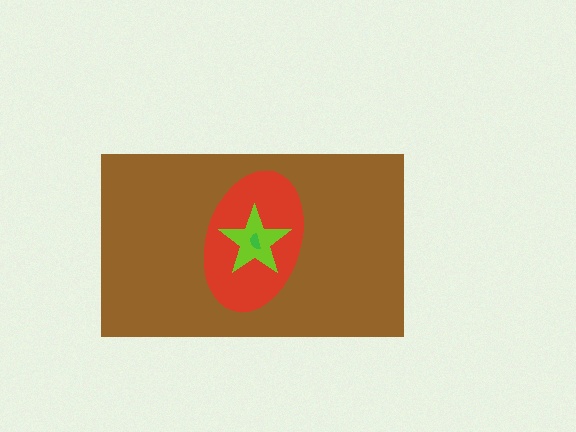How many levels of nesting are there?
4.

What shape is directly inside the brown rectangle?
The red ellipse.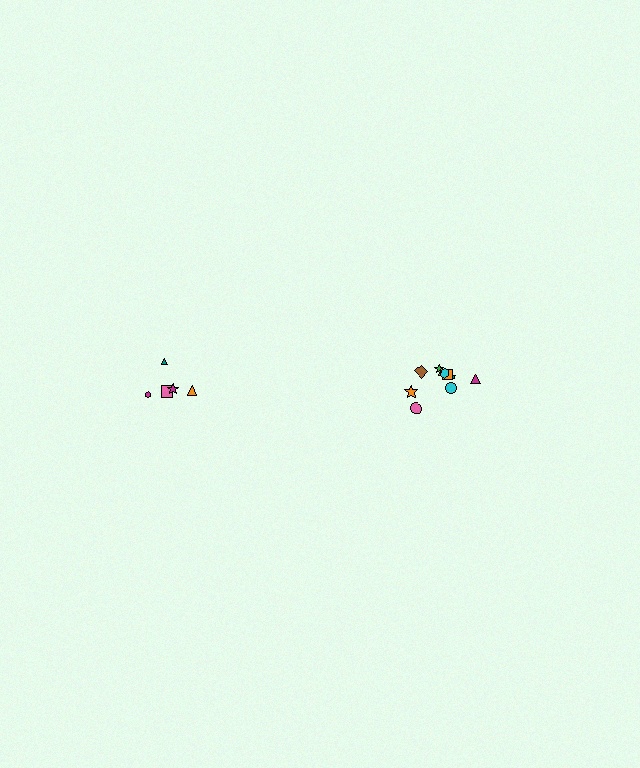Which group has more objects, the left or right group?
The right group.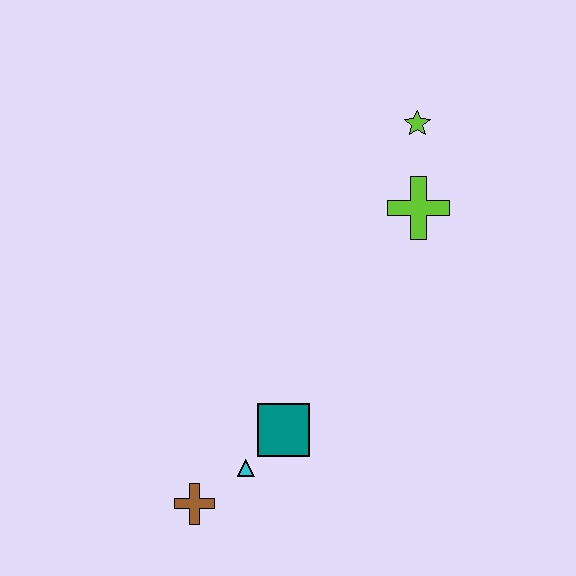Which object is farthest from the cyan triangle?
The lime star is farthest from the cyan triangle.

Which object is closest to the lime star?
The lime cross is closest to the lime star.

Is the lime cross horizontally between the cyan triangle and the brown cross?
No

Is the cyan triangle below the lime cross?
Yes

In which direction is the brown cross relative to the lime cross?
The brown cross is below the lime cross.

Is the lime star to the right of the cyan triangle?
Yes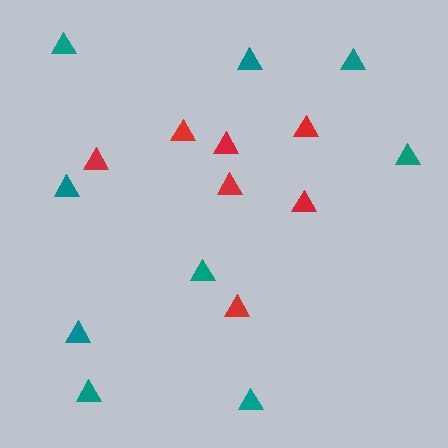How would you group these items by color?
There are 2 groups: one group of teal triangles (9) and one group of red triangles (7).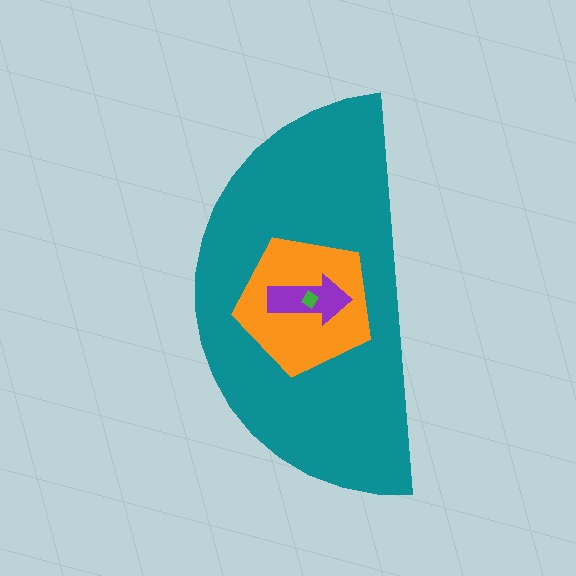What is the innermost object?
The green diamond.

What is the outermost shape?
The teal semicircle.